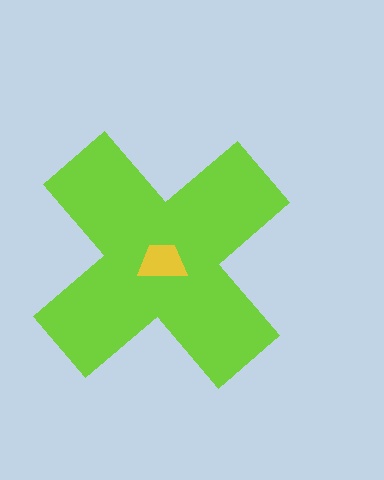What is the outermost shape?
The lime cross.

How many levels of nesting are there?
2.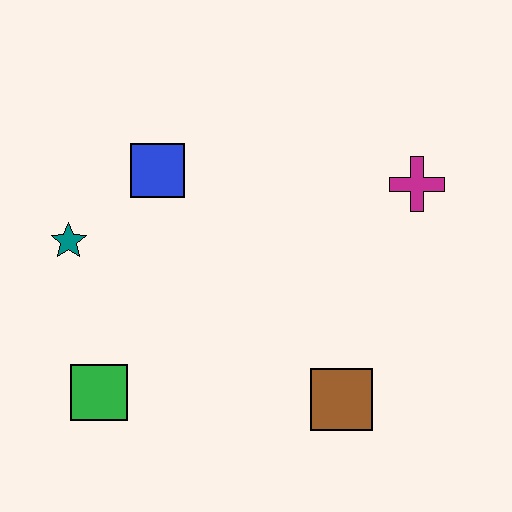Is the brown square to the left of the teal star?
No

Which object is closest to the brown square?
The magenta cross is closest to the brown square.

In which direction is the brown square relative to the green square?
The brown square is to the right of the green square.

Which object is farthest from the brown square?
The teal star is farthest from the brown square.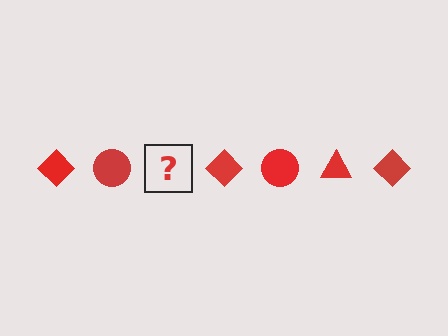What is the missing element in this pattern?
The missing element is a red triangle.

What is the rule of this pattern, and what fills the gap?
The rule is that the pattern cycles through diamond, circle, triangle shapes in red. The gap should be filled with a red triangle.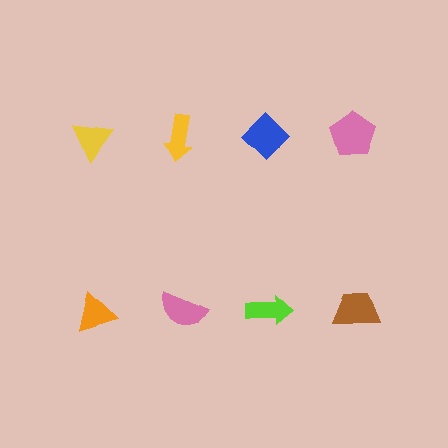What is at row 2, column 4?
A brown trapezoid.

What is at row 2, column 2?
A pink semicircle.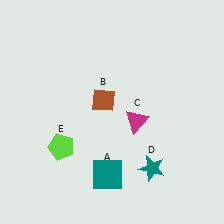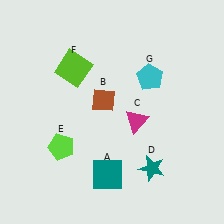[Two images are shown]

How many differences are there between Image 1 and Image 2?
There are 2 differences between the two images.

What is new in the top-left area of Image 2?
A lime square (F) was added in the top-left area of Image 2.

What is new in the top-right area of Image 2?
A cyan pentagon (G) was added in the top-right area of Image 2.